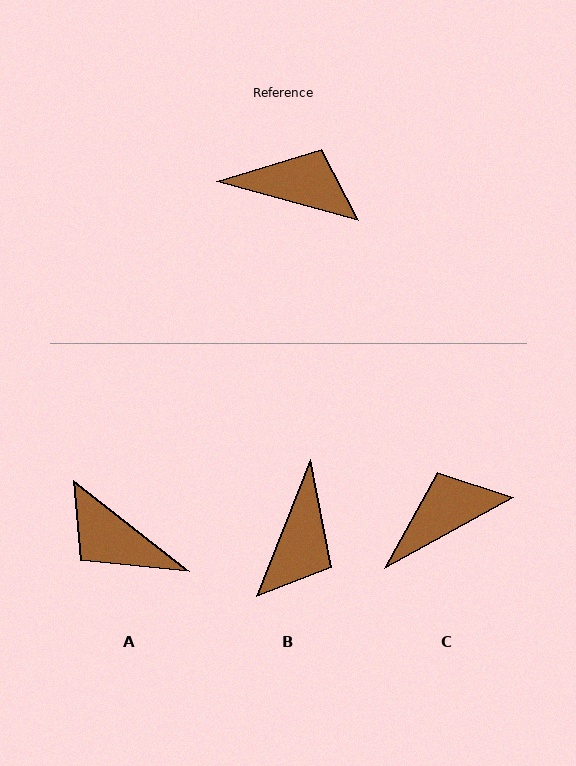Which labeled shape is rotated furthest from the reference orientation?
A, about 157 degrees away.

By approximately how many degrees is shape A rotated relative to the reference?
Approximately 157 degrees counter-clockwise.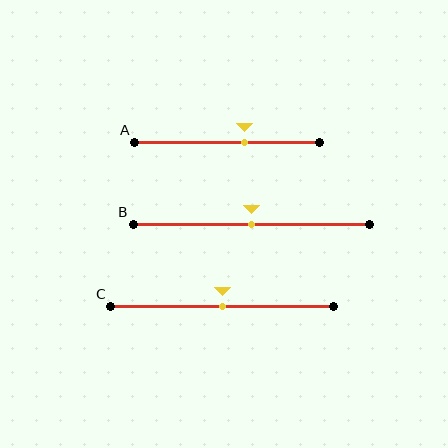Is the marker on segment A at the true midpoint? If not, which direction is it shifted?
No, the marker on segment A is shifted to the right by about 9% of the segment length.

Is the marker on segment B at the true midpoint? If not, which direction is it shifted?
Yes, the marker on segment B is at the true midpoint.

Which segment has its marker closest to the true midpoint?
Segment B has its marker closest to the true midpoint.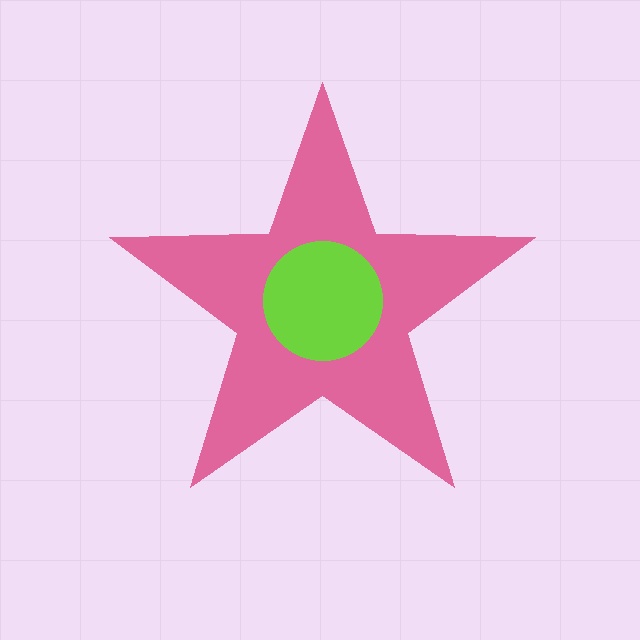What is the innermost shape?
The lime circle.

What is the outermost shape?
The pink star.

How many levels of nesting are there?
2.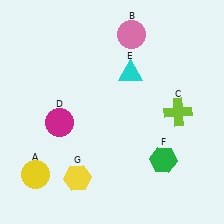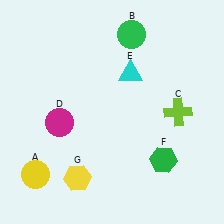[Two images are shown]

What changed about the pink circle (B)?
In Image 1, B is pink. In Image 2, it changed to green.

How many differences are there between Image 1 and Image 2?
There is 1 difference between the two images.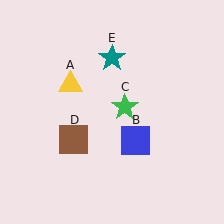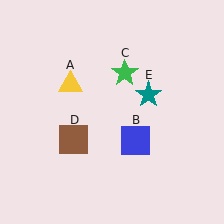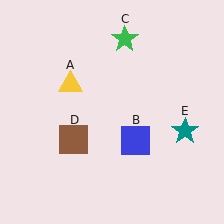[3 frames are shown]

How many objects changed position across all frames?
2 objects changed position: green star (object C), teal star (object E).